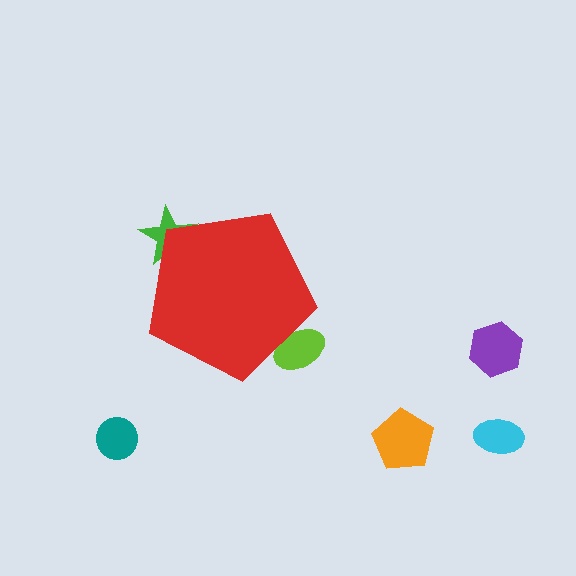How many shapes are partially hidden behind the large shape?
2 shapes are partially hidden.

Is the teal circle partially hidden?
No, the teal circle is fully visible.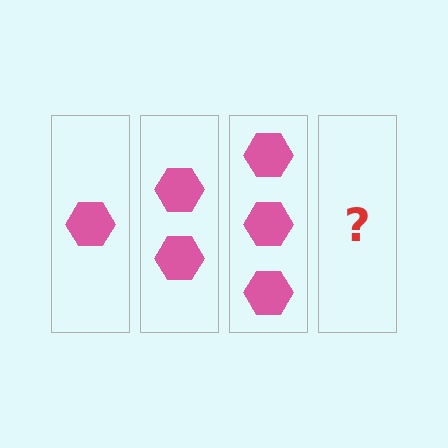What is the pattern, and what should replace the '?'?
The pattern is that each step adds one more hexagon. The '?' should be 4 hexagons.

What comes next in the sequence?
The next element should be 4 hexagons.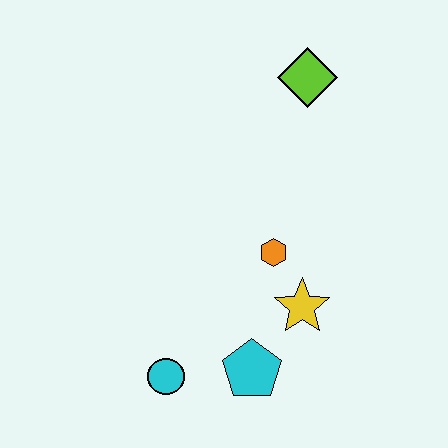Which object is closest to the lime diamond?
The orange hexagon is closest to the lime diamond.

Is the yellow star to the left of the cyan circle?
No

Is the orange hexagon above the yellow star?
Yes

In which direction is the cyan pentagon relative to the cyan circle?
The cyan pentagon is to the right of the cyan circle.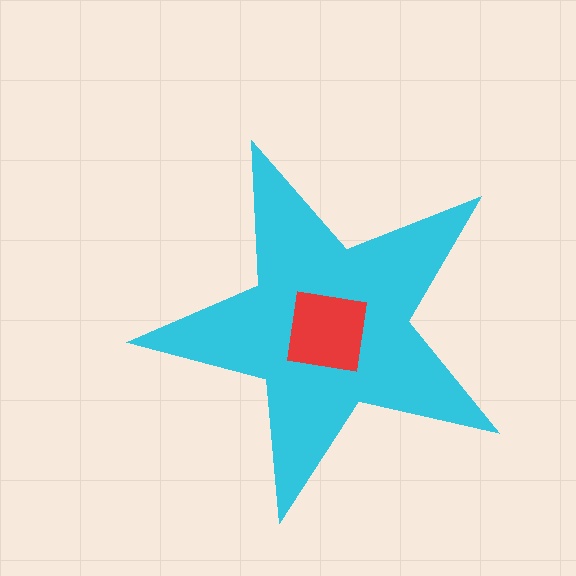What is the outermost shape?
The cyan star.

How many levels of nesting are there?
2.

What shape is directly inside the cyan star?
The red square.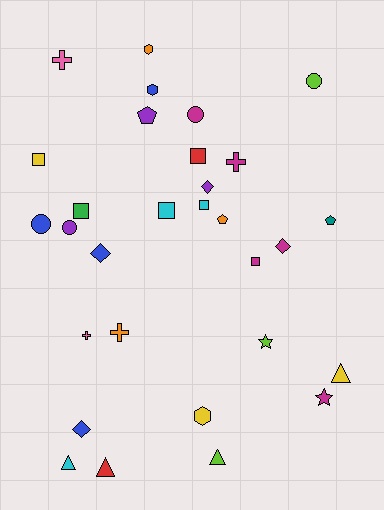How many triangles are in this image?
There are 4 triangles.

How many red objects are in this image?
There are 2 red objects.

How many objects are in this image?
There are 30 objects.